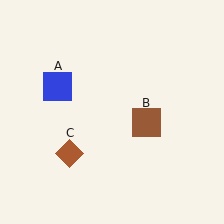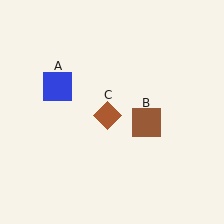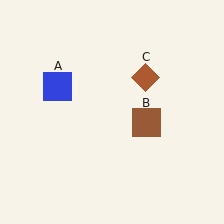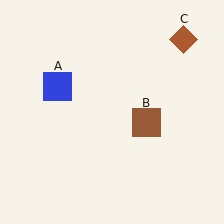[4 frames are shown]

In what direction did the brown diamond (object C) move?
The brown diamond (object C) moved up and to the right.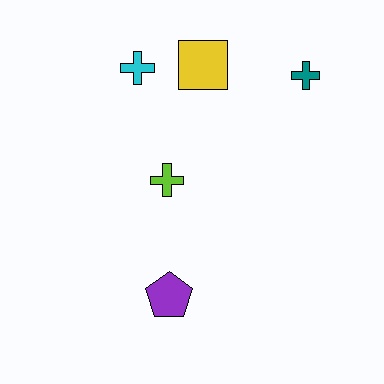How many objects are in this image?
There are 5 objects.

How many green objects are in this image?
There are no green objects.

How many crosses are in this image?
There are 3 crosses.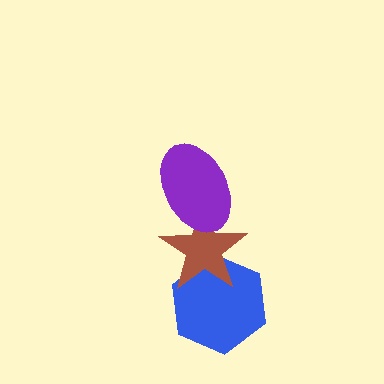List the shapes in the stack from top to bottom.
From top to bottom: the purple ellipse, the brown star, the blue hexagon.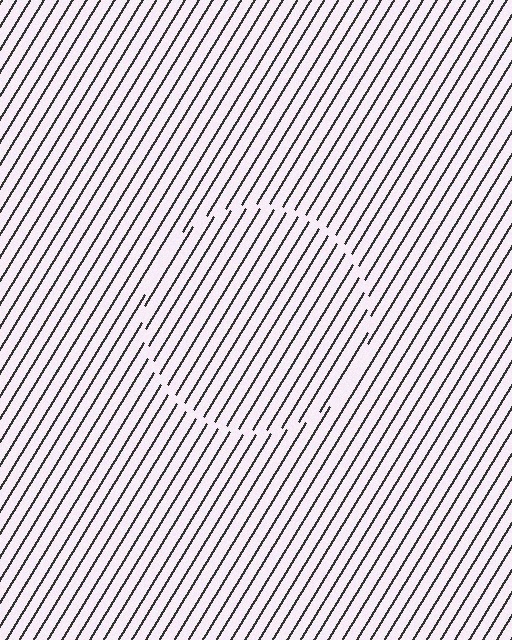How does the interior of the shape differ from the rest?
The interior of the shape contains the same grating, shifted by half a period — the contour is defined by the phase discontinuity where line-ends from the inner and outer gratings abut.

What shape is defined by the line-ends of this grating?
An illusory circle. The interior of the shape contains the same grating, shifted by half a period — the contour is defined by the phase discontinuity where line-ends from the inner and outer gratings abut.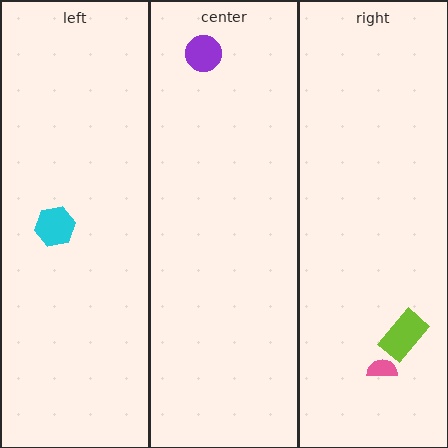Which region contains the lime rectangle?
The right region.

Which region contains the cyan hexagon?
The left region.